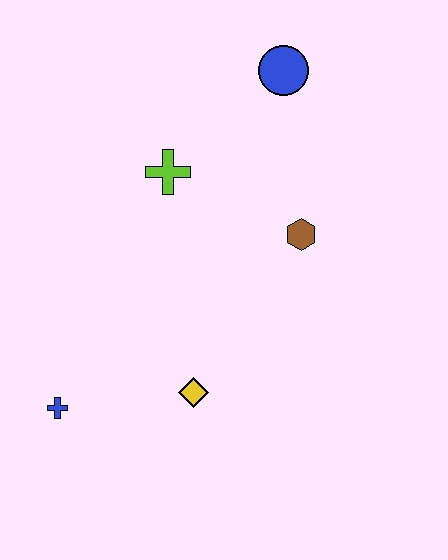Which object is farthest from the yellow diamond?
The blue circle is farthest from the yellow diamond.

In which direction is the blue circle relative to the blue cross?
The blue circle is above the blue cross.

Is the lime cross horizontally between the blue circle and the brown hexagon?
No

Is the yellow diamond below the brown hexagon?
Yes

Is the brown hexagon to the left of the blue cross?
No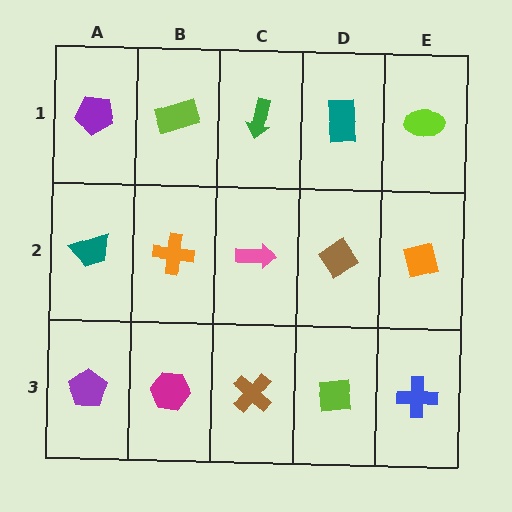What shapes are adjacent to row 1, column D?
A brown diamond (row 2, column D), a green arrow (row 1, column C), a lime ellipse (row 1, column E).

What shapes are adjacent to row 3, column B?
An orange cross (row 2, column B), a purple pentagon (row 3, column A), a brown cross (row 3, column C).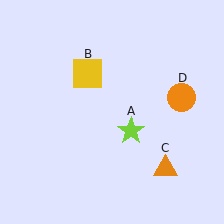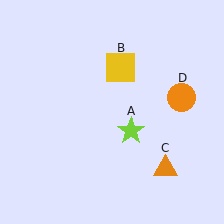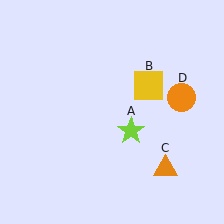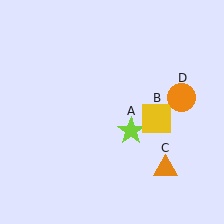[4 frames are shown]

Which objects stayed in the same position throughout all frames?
Lime star (object A) and orange triangle (object C) and orange circle (object D) remained stationary.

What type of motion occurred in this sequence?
The yellow square (object B) rotated clockwise around the center of the scene.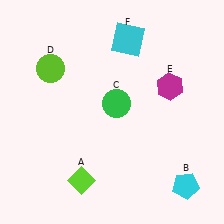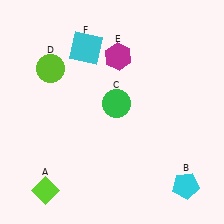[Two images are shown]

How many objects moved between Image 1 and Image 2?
3 objects moved between the two images.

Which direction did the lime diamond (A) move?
The lime diamond (A) moved left.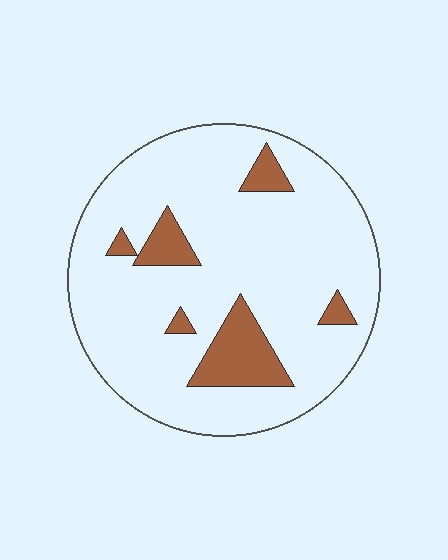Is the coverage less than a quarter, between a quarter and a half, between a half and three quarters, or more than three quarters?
Less than a quarter.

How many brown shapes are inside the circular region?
6.